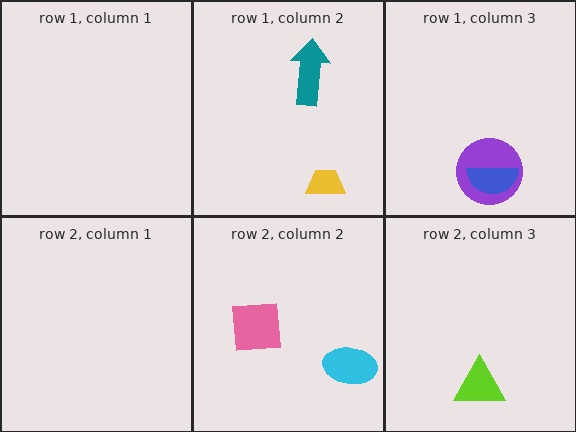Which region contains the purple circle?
The row 1, column 3 region.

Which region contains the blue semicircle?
The row 1, column 3 region.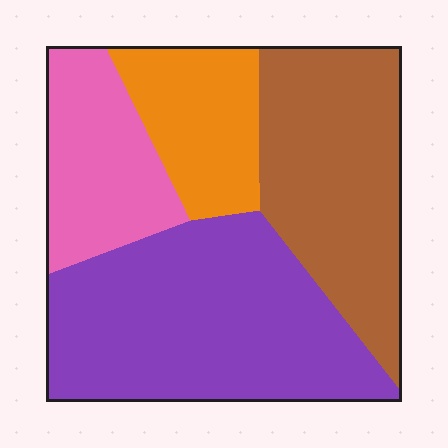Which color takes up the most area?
Purple, at roughly 40%.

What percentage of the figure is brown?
Brown covers 29% of the figure.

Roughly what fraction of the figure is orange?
Orange takes up about one sixth (1/6) of the figure.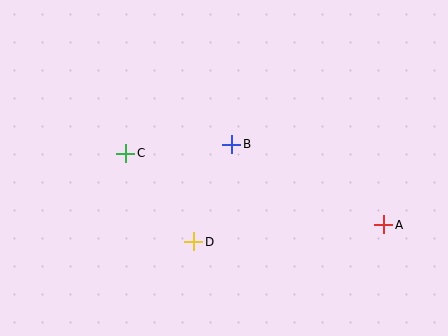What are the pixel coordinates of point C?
Point C is at (126, 153).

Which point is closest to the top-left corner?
Point C is closest to the top-left corner.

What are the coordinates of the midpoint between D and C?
The midpoint between D and C is at (160, 197).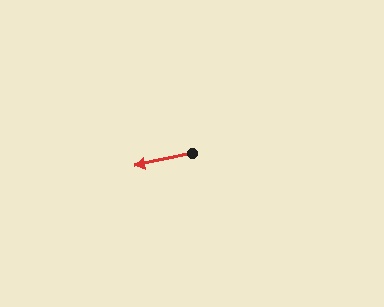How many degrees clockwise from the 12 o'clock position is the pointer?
Approximately 258 degrees.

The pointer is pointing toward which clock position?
Roughly 9 o'clock.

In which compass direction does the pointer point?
West.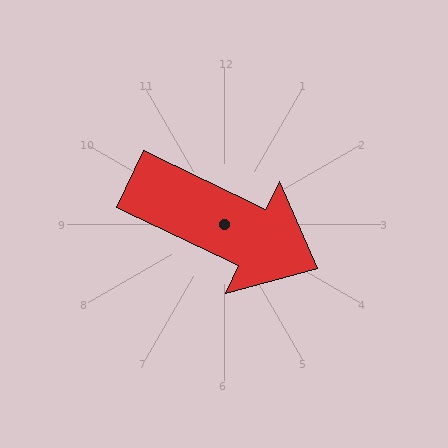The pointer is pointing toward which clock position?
Roughly 4 o'clock.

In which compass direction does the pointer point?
Southeast.